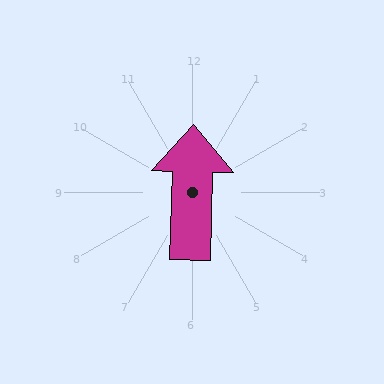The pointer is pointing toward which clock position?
Roughly 12 o'clock.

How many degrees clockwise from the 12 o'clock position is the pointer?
Approximately 1 degrees.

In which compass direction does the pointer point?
North.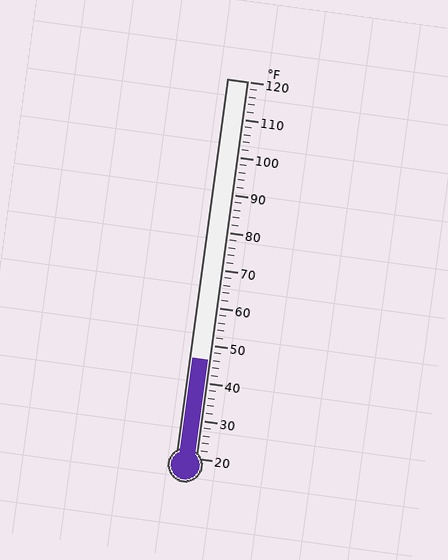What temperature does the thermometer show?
The thermometer shows approximately 46°F.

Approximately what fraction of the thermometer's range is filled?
The thermometer is filled to approximately 25% of its range.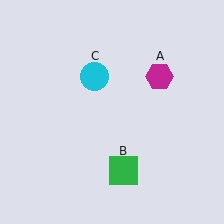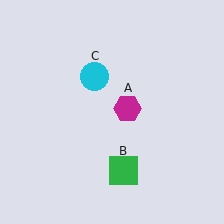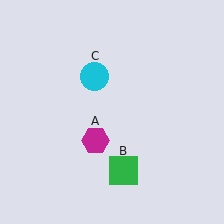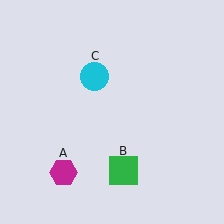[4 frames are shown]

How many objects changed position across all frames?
1 object changed position: magenta hexagon (object A).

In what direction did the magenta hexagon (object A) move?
The magenta hexagon (object A) moved down and to the left.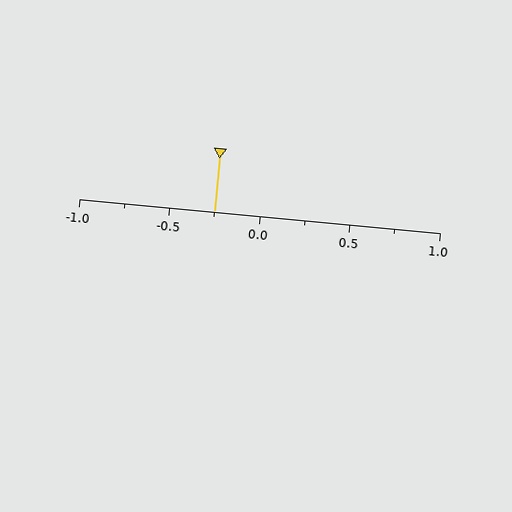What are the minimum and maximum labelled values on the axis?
The axis runs from -1.0 to 1.0.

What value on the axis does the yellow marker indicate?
The marker indicates approximately -0.25.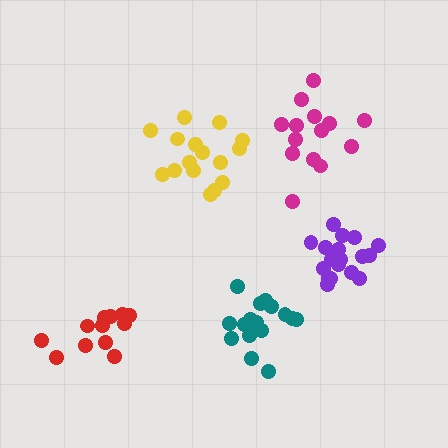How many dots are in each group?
Group 1: 16 dots, Group 2: 14 dots, Group 3: 12 dots, Group 4: 16 dots, Group 5: 18 dots (76 total).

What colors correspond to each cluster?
The clusters are colored: teal, magenta, red, yellow, purple.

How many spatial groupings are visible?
There are 5 spatial groupings.